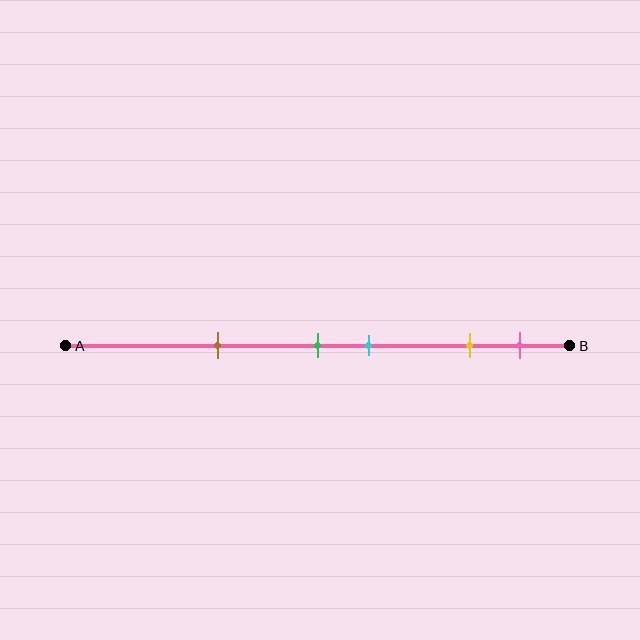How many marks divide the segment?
There are 5 marks dividing the segment.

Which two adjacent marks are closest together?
The green and cyan marks are the closest adjacent pair.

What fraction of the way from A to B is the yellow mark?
The yellow mark is approximately 80% (0.8) of the way from A to B.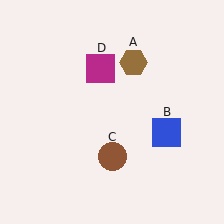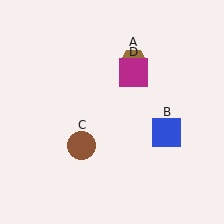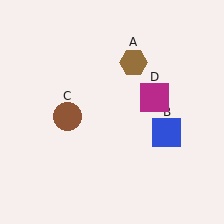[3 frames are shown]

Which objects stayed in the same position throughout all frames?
Brown hexagon (object A) and blue square (object B) remained stationary.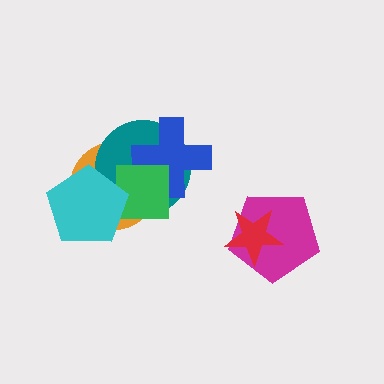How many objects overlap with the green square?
4 objects overlap with the green square.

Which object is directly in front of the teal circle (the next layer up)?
The blue cross is directly in front of the teal circle.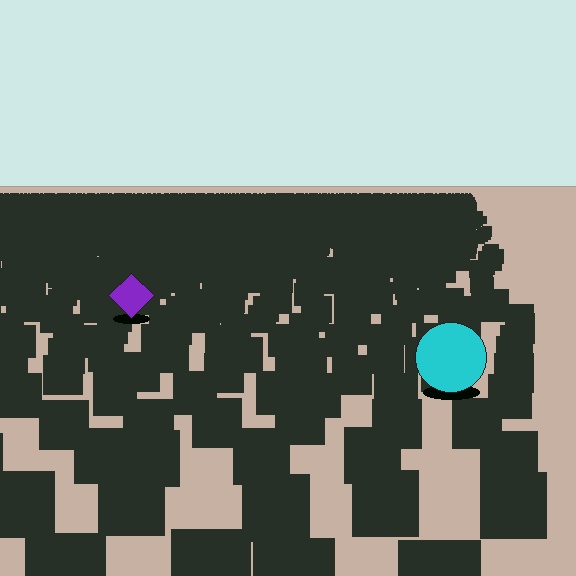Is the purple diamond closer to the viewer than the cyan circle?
No. The cyan circle is closer — you can tell from the texture gradient: the ground texture is coarser near it.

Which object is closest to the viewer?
The cyan circle is closest. The texture marks near it are larger and more spread out.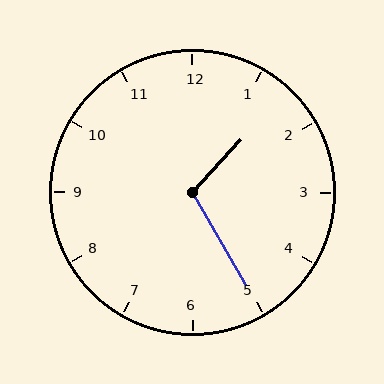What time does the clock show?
1:25.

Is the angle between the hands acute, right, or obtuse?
It is obtuse.